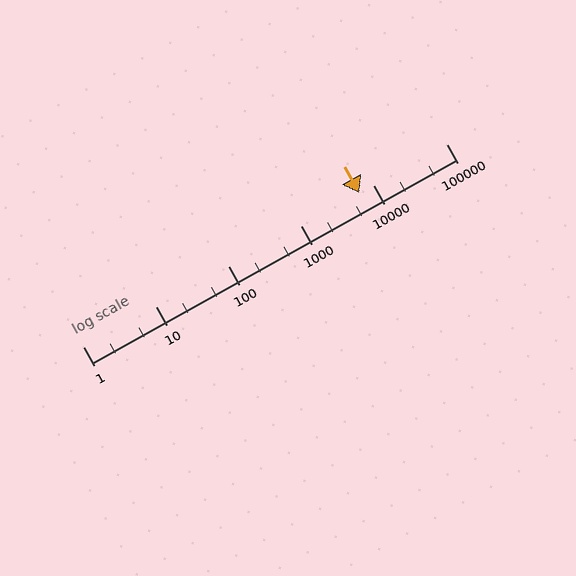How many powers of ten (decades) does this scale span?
The scale spans 5 decades, from 1 to 100000.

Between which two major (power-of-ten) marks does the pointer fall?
The pointer is between 1000 and 10000.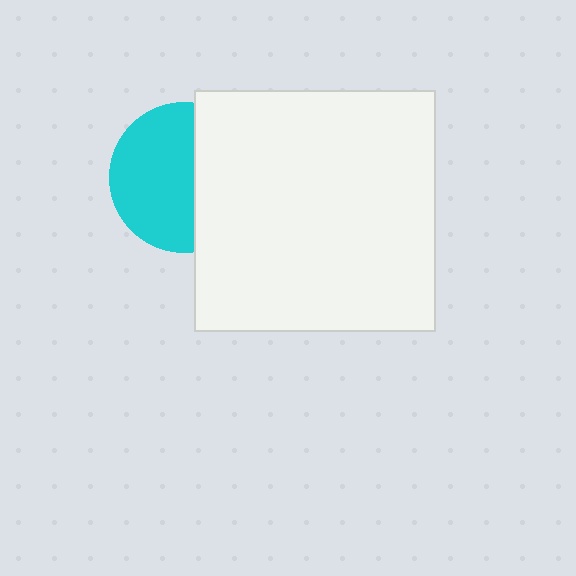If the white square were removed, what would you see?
You would see the complete cyan circle.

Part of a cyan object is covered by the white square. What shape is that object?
It is a circle.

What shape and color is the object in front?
The object in front is a white square.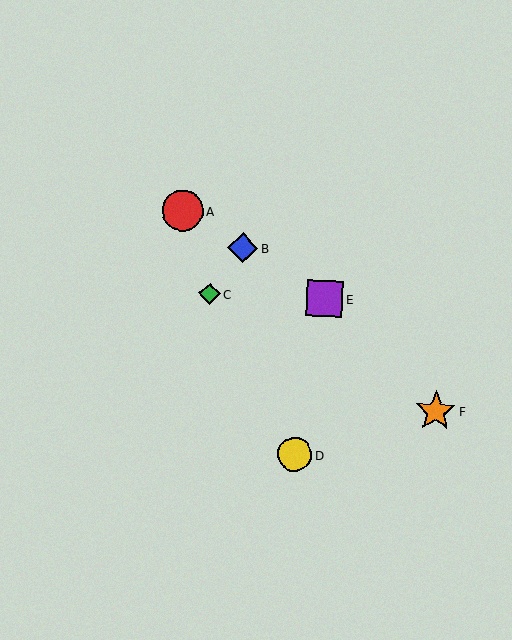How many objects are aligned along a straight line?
3 objects (A, B, E) are aligned along a straight line.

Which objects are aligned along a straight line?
Objects A, B, E are aligned along a straight line.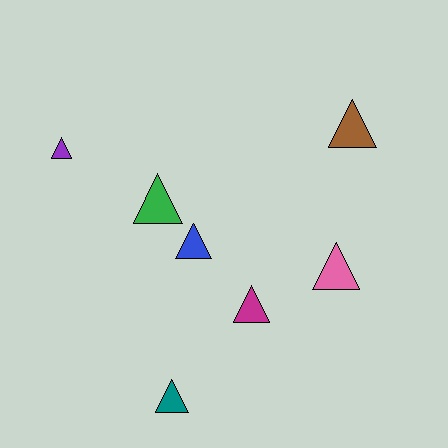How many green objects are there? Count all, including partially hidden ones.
There is 1 green object.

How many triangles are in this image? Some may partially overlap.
There are 7 triangles.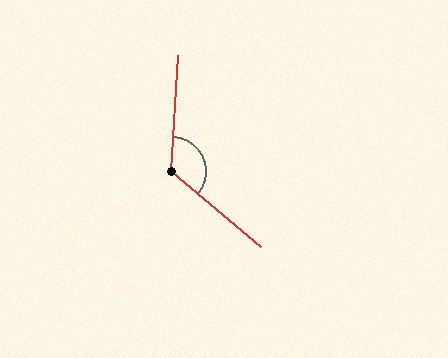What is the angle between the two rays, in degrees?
Approximately 127 degrees.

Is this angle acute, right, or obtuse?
It is obtuse.